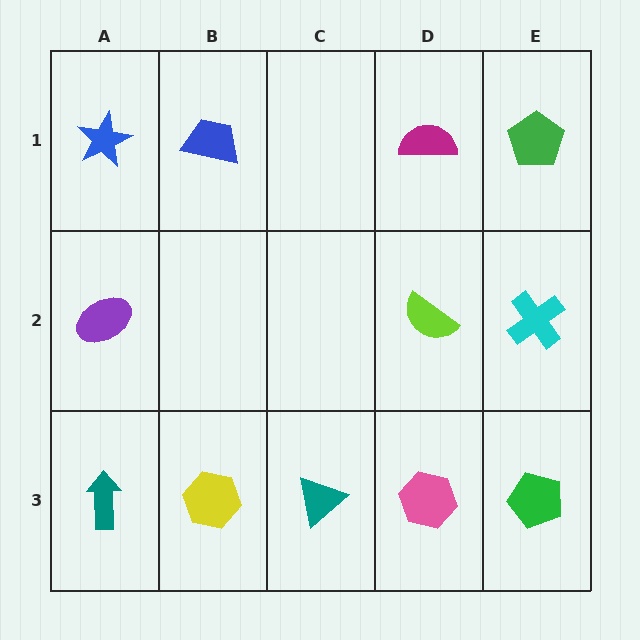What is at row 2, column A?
A purple ellipse.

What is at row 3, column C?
A teal triangle.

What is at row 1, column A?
A blue star.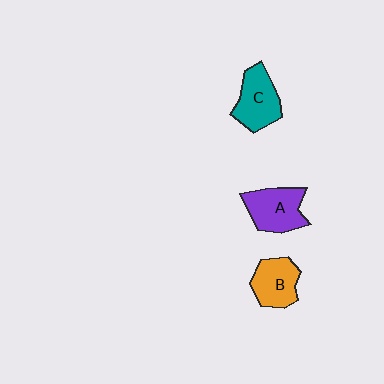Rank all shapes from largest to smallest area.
From largest to smallest: A (purple), C (teal), B (orange).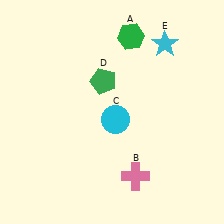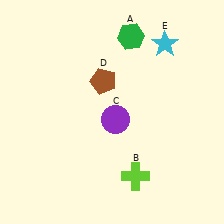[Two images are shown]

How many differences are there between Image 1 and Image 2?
There are 3 differences between the two images.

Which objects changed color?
B changed from pink to lime. C changed from cyan to purple. D changed from green to brown.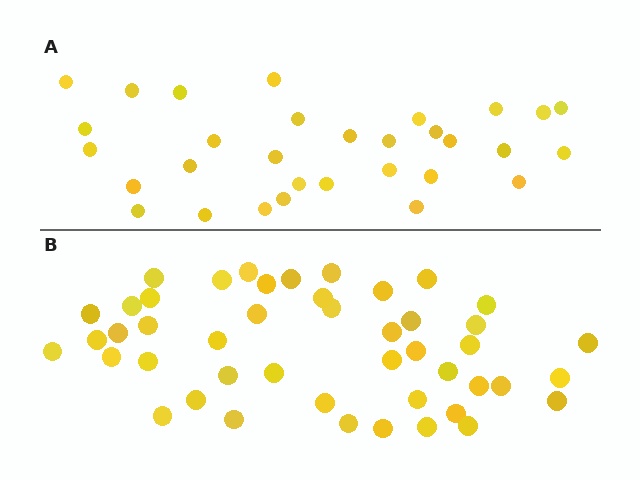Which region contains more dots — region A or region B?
Region B (the bottom region) has more dots.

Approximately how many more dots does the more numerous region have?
Region B has approximately 15 more dots than region A.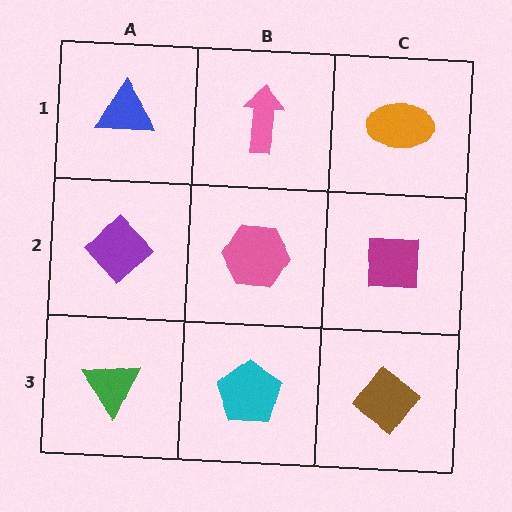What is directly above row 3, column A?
A purple diamond.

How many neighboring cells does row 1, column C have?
2.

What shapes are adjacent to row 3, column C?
A magenta square (row 2, column C), a cyan pentagon (row 3, column B).